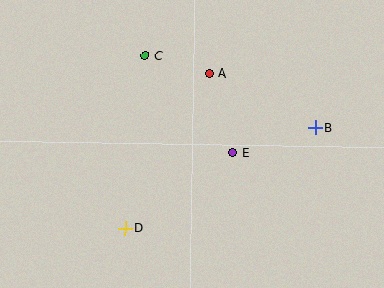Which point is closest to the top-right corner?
Point B is closest to the top-right corner.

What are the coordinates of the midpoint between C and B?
The midpoint between C and B is at (230, 92).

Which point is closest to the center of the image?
Point E at (233, 153) is closest to the center.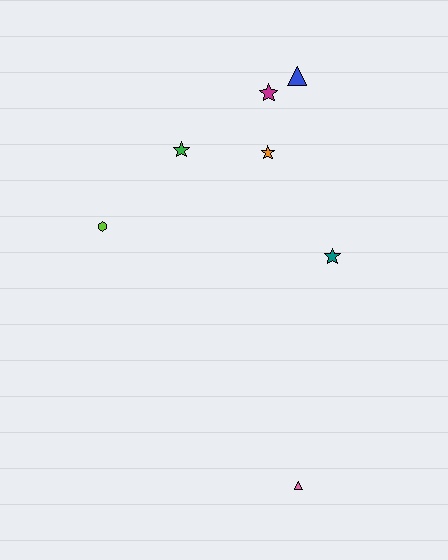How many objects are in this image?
There are 7 objects.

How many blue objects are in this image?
There is 1 blue object.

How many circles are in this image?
There are no circles.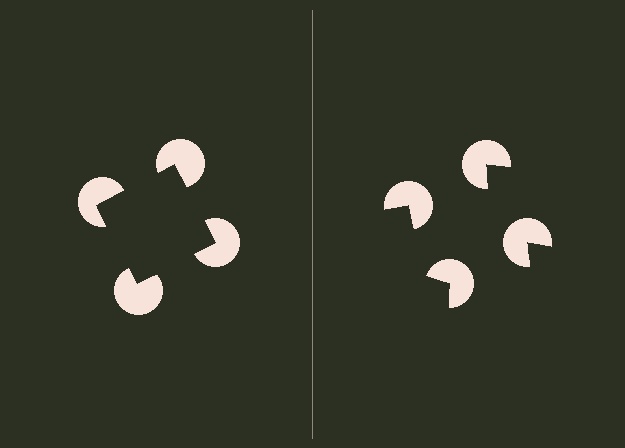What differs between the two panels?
The pac-man discs are positioned identically on both sides; only the wedge orientations differ. On the left they align to a square; on the right they are misaligned.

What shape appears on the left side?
An illusory square.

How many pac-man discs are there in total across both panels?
8 — 4 on each side.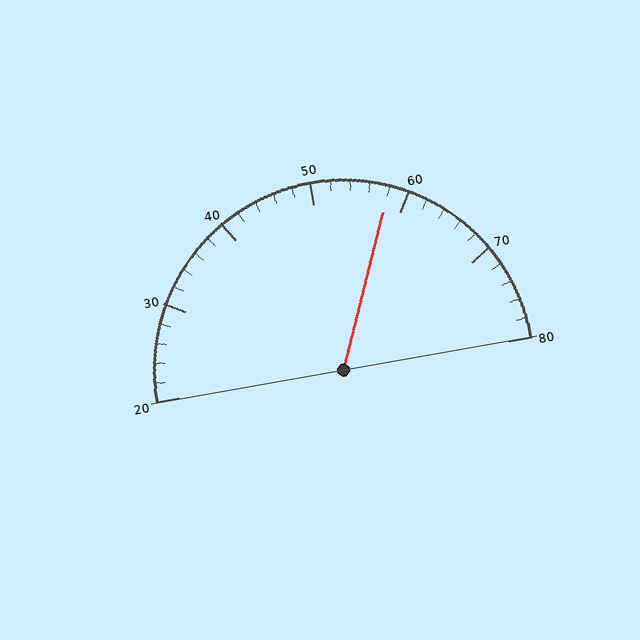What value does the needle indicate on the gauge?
The needle indicates approximately 58.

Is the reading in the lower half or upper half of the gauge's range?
The reading is in the upper half of the range (20 to 80).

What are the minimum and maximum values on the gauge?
The gauge ranges from 20 to 80.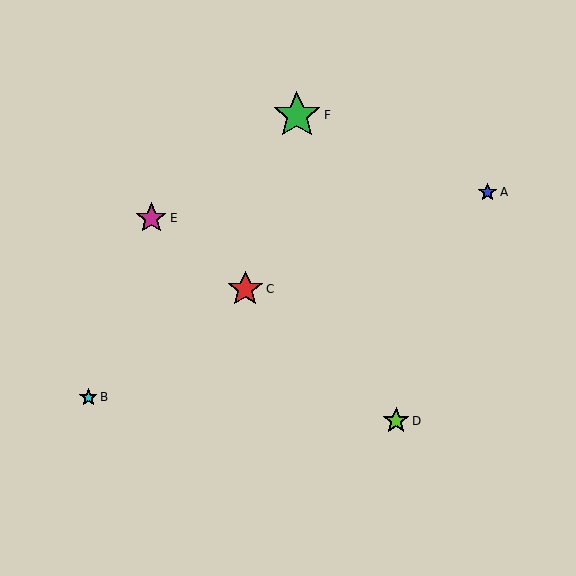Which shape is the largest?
The green star (labeled F) is the largest.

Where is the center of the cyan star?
The center of the cyan star is at (88, 398).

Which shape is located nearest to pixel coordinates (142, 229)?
The magenta star (labeled E) at (151, 218) is nearest to that location.